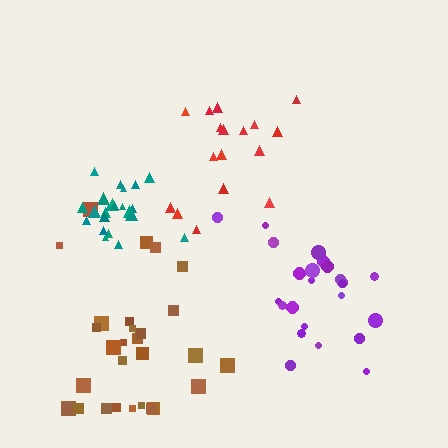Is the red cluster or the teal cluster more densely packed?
Teal.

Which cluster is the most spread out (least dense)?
Brown.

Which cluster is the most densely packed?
Teal.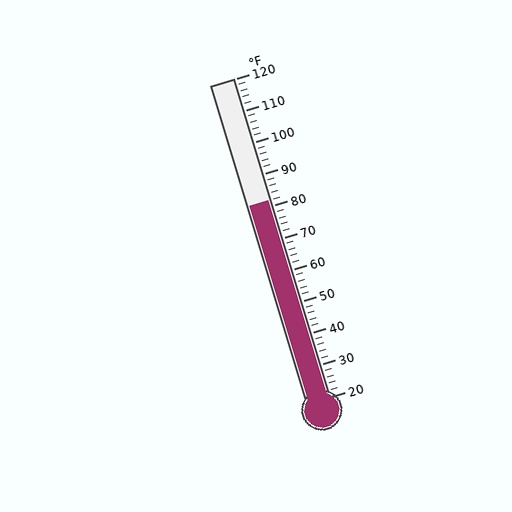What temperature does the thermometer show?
The thermometer shows approximately 82°F.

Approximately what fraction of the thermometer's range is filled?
The thermometer is filled to approximately 60% of its range.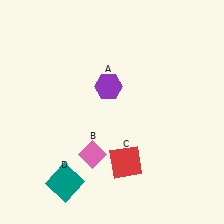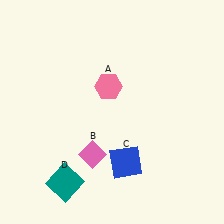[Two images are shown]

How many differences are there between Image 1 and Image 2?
There are 2 differences between the two images.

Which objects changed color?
A changed from purple to pink. C changed from red to blue.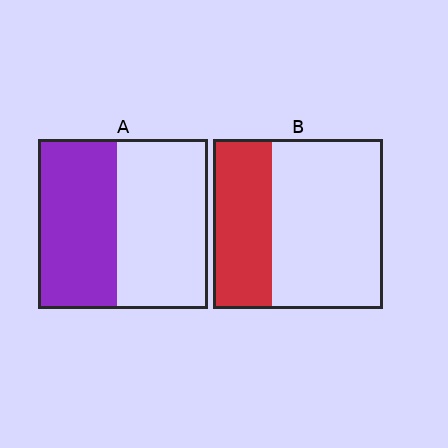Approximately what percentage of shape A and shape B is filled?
A is approximately 45% and B is approximately 35%.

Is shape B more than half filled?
No.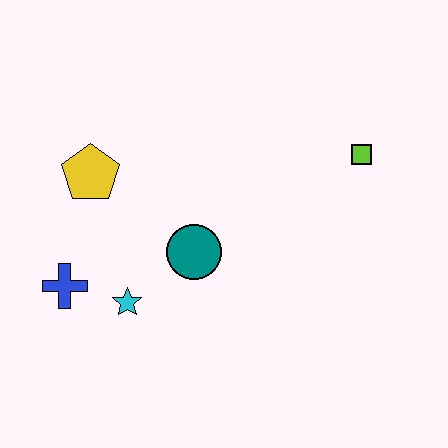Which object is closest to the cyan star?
The blue cross is closest to the cyan star.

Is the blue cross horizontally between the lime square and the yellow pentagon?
No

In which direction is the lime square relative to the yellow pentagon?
The lime square is to the right of the yellow pentagon.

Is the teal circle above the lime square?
No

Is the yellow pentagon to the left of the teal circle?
Yes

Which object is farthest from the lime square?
The blue cross is farthest from the lime square.